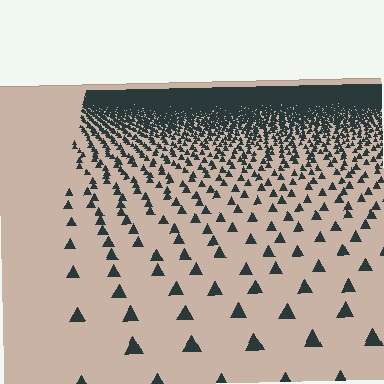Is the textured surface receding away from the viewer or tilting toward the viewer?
The surface is receding away from the viewer. Texture elements get smaller and denser toward the top.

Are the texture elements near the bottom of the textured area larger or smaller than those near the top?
Larger. Near the bottom, elements are closer to the viewer and appear at a bigger on-screen size.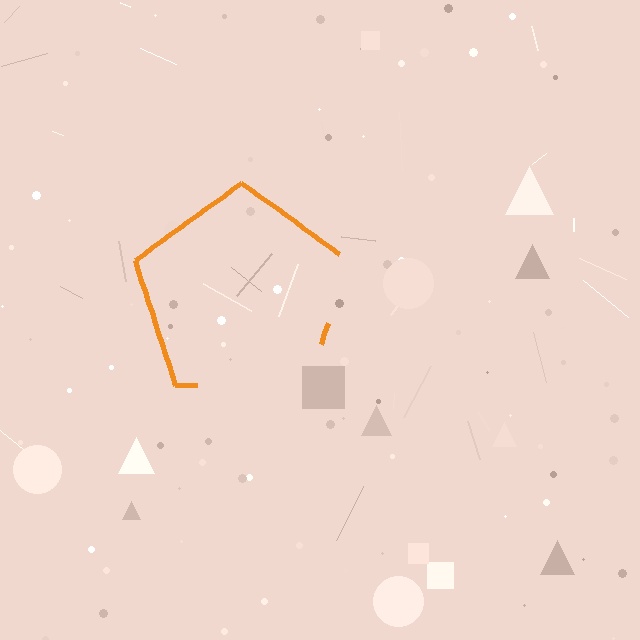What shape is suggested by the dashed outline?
The dashed outline suggests a pentagon.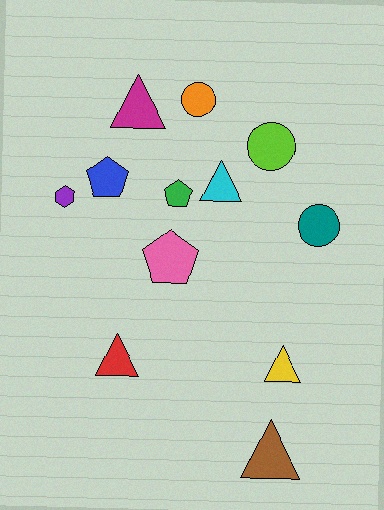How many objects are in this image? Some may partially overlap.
There are 12 objects.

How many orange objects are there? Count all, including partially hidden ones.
There is 1 orange object.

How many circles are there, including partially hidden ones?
There are 3 circles.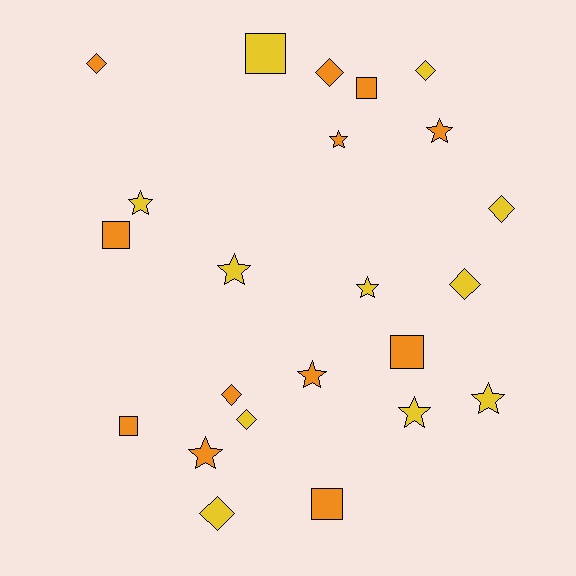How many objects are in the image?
There are 23 objects.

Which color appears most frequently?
Orange, with 12 objects.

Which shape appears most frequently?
Star, with 9 objects.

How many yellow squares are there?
There is 1 yellow square.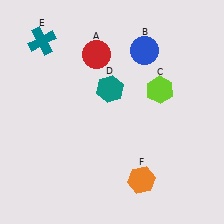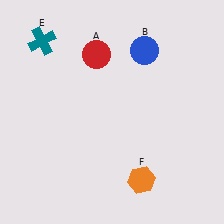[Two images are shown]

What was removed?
The lime hexagon (C), the teal hexagon (D) were removed in Image 2.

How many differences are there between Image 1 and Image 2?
There are 2 differences between the two images.